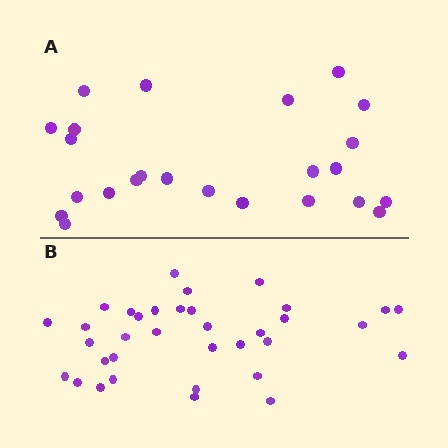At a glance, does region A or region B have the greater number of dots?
Region B (the bottom region) has more dots.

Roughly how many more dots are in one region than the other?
Region B has roughly 12 or so more dots than region A.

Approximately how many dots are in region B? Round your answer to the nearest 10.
About 40 dots. (The exact count is 35, which rounds to 40.)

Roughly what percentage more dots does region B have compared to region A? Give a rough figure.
About 45% more.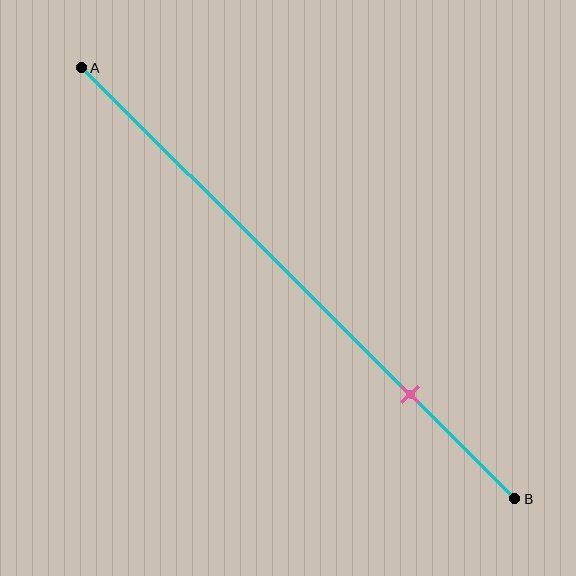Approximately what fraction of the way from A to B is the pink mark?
The pink mark is approximately 75% of the way from A to B.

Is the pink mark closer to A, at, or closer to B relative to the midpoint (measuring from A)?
The pink mark is closer to point B than the midpoint of segment AB.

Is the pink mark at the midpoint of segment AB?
No, the mark is at about 75% from A, not at the 50% midpoint.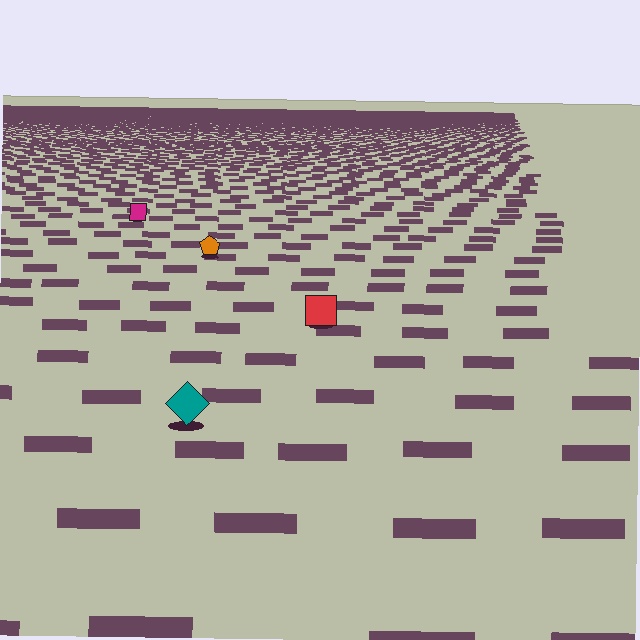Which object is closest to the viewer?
The teal diamond is closest. The texture marks near it are larger and more spread out.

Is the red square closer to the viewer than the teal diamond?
No. The teal diamond is closer — you can tell from the texture gradient: the ground texture is coarser near it.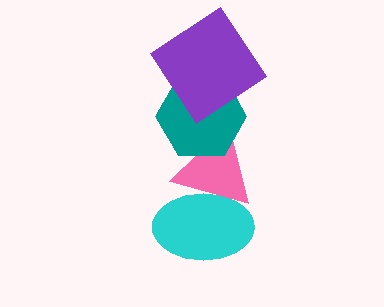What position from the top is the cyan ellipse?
The cyan ellipse is 4th from the top.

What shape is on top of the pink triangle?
The teal hexagon is on top of the pink triangle.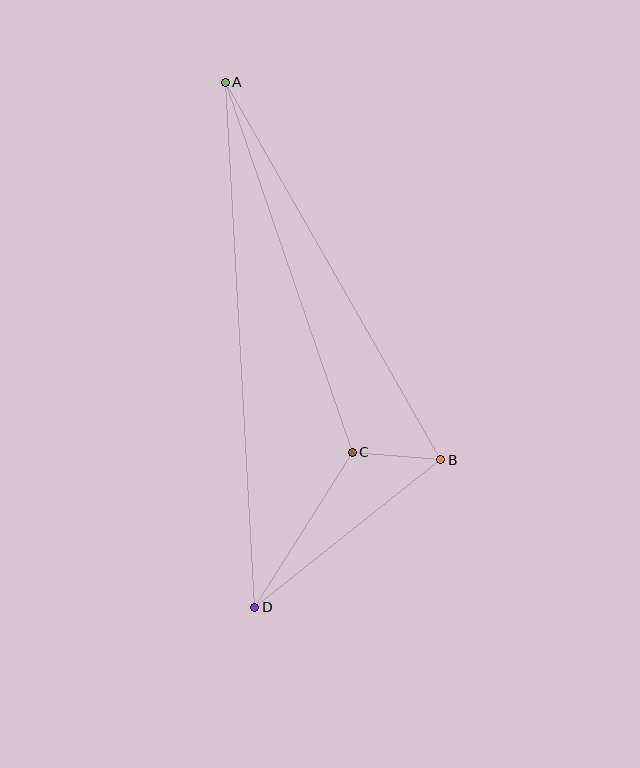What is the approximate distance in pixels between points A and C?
The distance between A and C is approximately 391 pixels.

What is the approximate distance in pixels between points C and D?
The distance between C and D is approximately 183 pixels.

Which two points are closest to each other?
Points B and C are closest to each other.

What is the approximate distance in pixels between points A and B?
The distance between A and B is approximately 434 pixels.